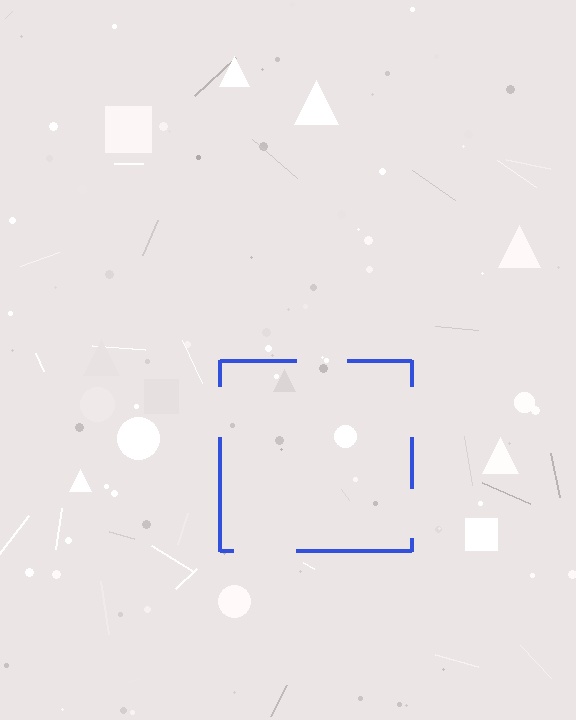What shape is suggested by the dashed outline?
The dashed outline suggests a square.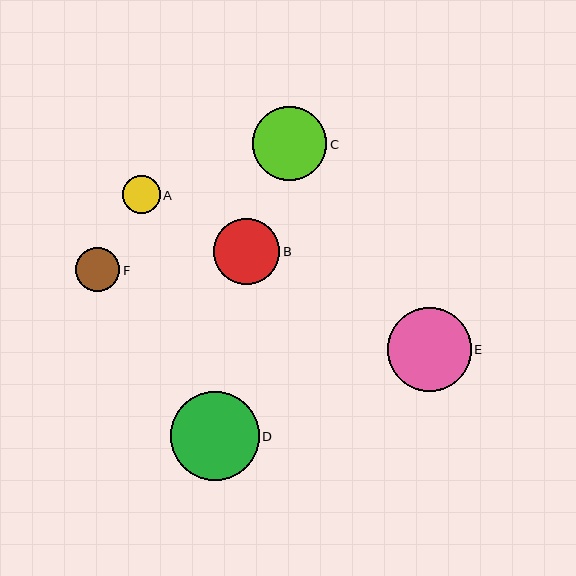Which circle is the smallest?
Circle A is the smallest with a size of approximately 38 pixels.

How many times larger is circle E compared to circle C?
Circle E is approximately 1.1 times the size of circle C.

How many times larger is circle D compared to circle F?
Circle D is approximately 2.0 times the size of circle F.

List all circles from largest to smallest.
From largest to smallest: D, E, C, B, F, A.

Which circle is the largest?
Circle D is the largest with a size of approximately 89 pixels.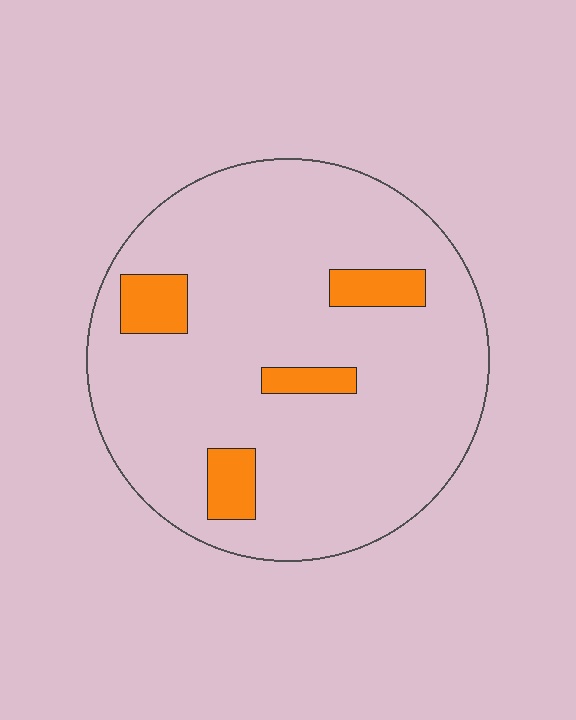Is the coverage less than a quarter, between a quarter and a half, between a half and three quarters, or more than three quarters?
Less than a quarter.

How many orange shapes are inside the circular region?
4.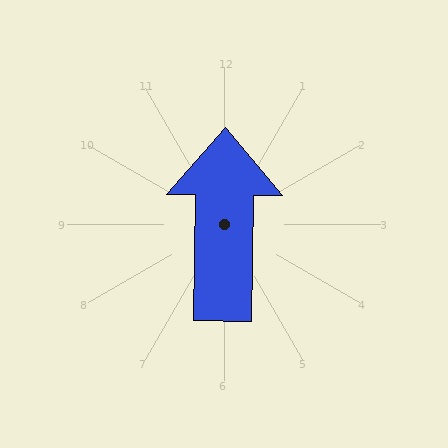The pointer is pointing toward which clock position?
Roughly 12 o'clock.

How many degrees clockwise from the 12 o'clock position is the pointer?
Approximately 1 degrees.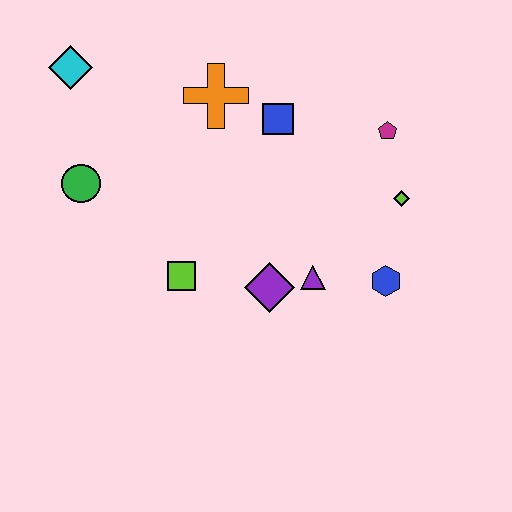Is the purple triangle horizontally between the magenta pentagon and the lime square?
Yes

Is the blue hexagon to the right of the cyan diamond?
Yes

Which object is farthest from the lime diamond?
The cyan diamond is farthest from the lime diamond.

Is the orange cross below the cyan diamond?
Yes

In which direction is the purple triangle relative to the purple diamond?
The purple triangle is to the right of the purple diamond.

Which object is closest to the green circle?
The cyan diamond is closest to the green circle.